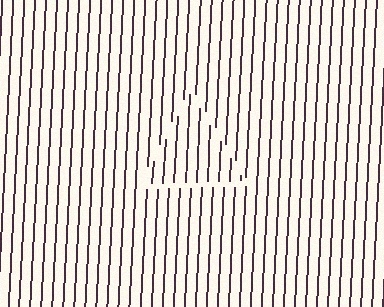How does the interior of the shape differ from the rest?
The interior of the shape contains the same grating, shifted by half a period — the contour is defined by the phase discontinuity where line-ends from the inner and outer gratings abut.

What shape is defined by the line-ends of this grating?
An illusory triangle. The interior of the shape contains the same grating, shifted by half a period — the contour is defined by the phase discontinuity where line-ends from the inner and outer gratings abut.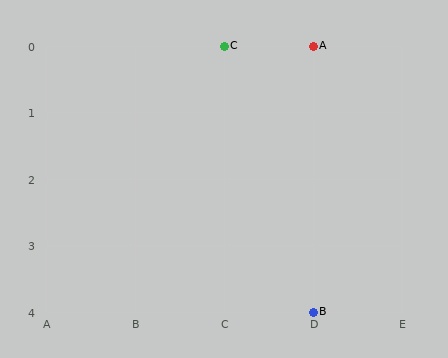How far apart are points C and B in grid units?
Points C and B are 1 column and 4 rows apart (about 4.1 grid units diagonally).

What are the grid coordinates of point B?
Point B is at grid coordinates (D, 4).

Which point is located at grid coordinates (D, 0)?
Point A is at (D, 0).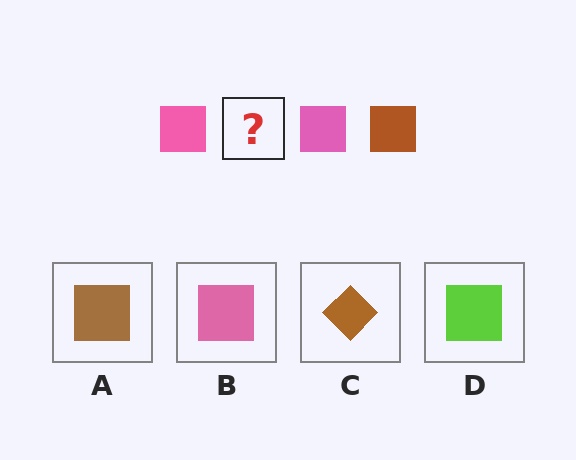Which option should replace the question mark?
Option A.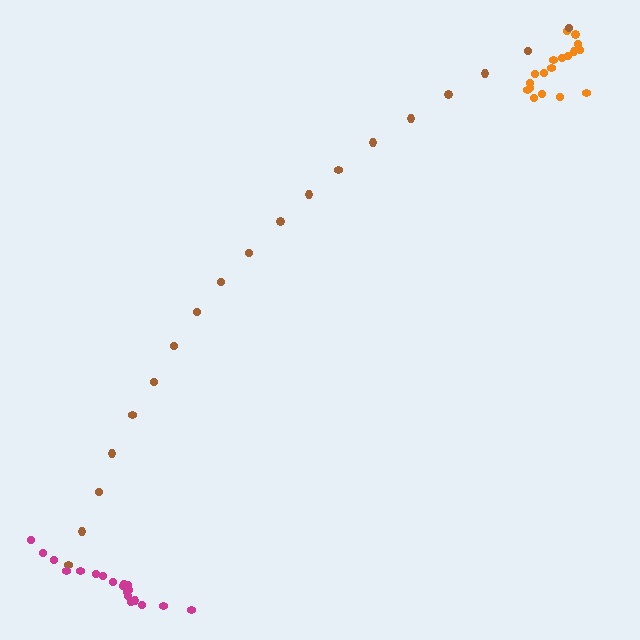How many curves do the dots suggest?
There are 3 distinct paths.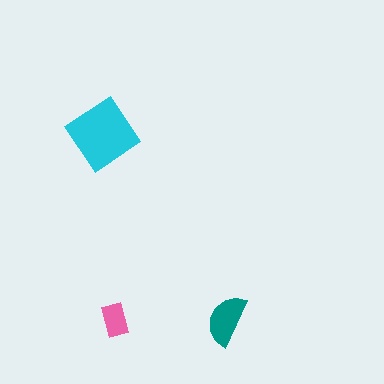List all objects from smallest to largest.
The pink rectangle, the teal semicircle, the cyan diamond.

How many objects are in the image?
There are 3 objects in the image.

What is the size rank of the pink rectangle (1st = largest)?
3rd.